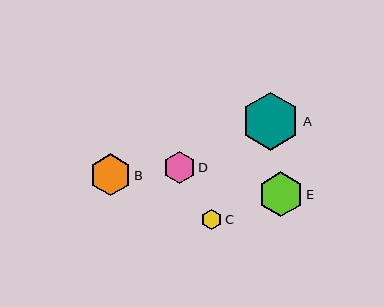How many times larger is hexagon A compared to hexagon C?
Hexagon A is approximately 2.8 times the size of hexagon C.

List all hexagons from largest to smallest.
From largest to smallest: A, E, B, D, C.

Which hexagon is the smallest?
Hexagon C is the smallest with a size of approximately 21 pixels.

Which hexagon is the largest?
Hexagon A is the largest with a size of approximately 58 pixels.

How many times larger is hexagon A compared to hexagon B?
Hexagon A is approximately 1.4 times the size of hexagon B.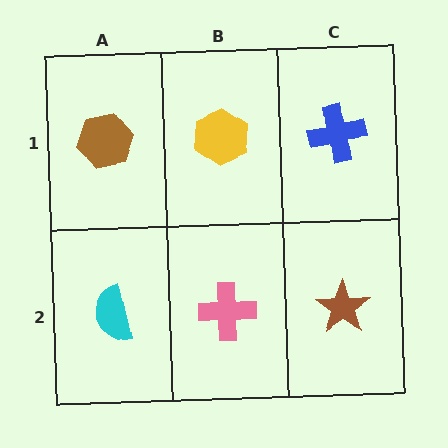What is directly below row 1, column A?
A cyan semicircle.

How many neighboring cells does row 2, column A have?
2.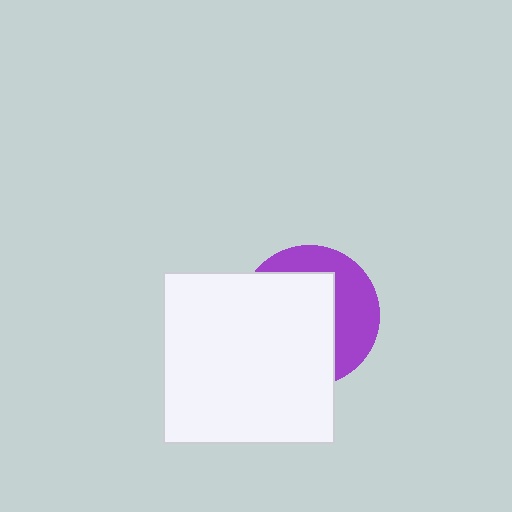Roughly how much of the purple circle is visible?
A small part of it is visible (roughly 38%).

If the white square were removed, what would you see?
You would see the complete purple circle.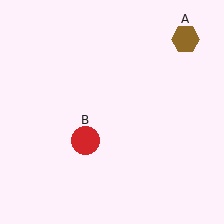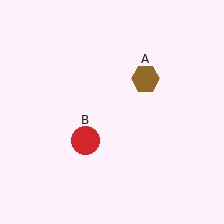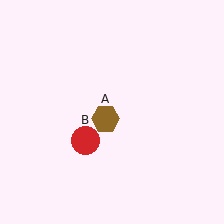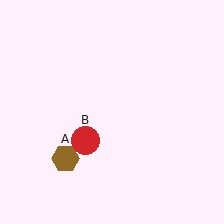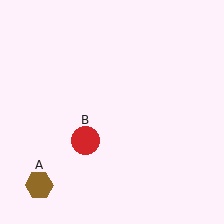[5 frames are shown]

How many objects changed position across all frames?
1 object changed position: brown hexagon (object A).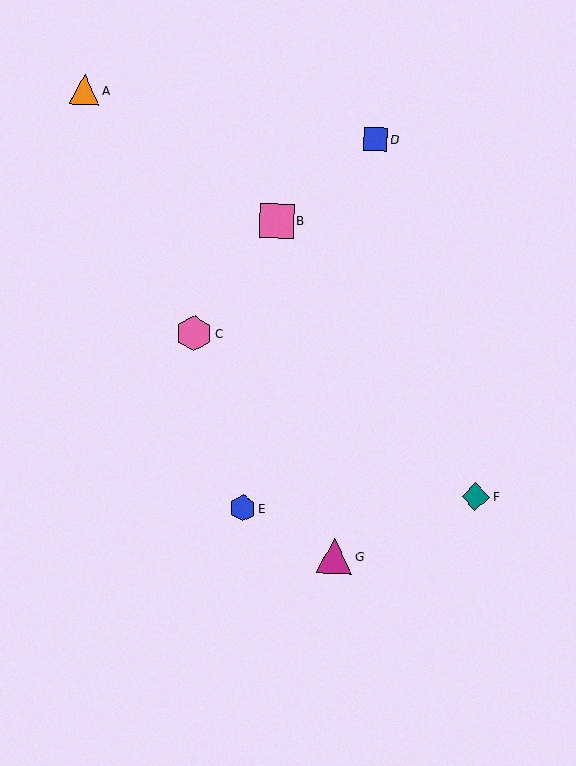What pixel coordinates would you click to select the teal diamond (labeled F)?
Click at (476, 497) to select the teal diamond F.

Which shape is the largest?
The pink hexagon (labeled C) is the largest.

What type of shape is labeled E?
Shape E is a blue hexagon.